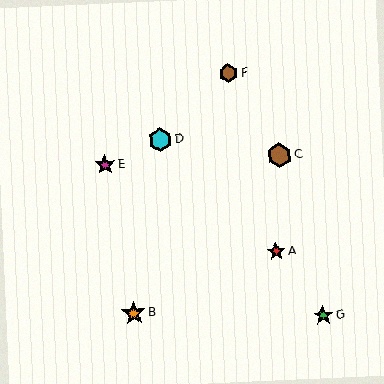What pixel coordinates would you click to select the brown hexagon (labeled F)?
Click at (228, 73) to select the brown hexagon F.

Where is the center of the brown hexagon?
The center of the brown hexagon is at (279, 155).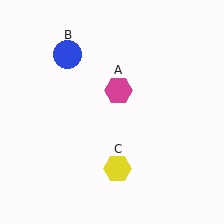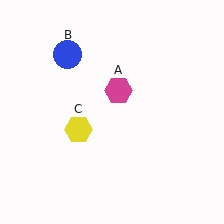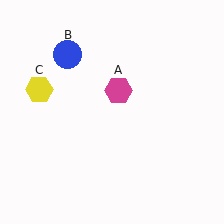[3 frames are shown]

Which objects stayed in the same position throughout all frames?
Magenta hexagon (object A) and blue circle (object B) remained stationary.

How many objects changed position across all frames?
1 object changed position: yellow hexagon (object C).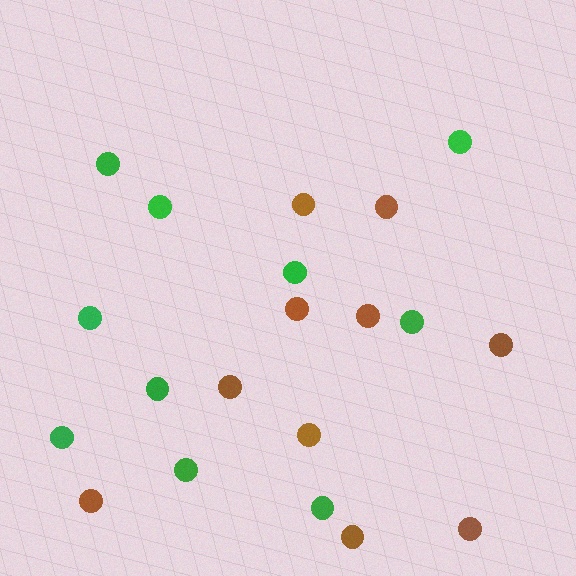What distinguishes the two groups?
There are 2 groups: one group of green circles (10) and one group of brown circles (10).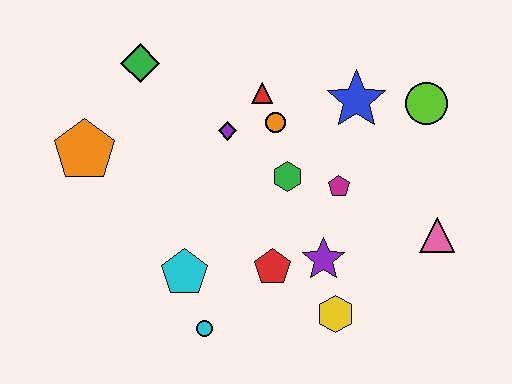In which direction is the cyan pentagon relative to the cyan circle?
The cyan pentagon is above the cyan circle.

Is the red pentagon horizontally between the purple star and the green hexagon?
No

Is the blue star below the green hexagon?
No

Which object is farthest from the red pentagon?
The green diamond is farthest from the red pentagon.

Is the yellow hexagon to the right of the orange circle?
Yes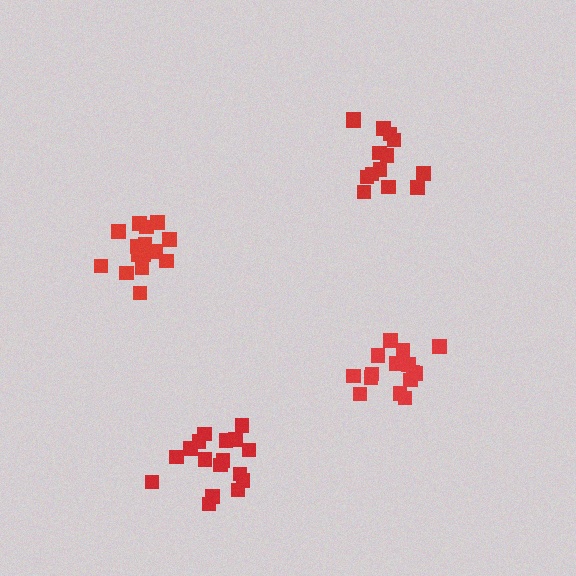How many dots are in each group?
Group 1: 17 dots, Group 2: 16 dots, Group 3: 15 dots, Group 4: 14 dots (62 total).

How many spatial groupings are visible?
There are 4 spatial groupings.